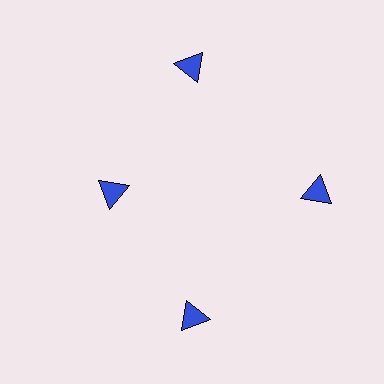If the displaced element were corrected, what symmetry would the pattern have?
It would have 4-fold rotational symmetry — the pattern would map onto itself every 90 degrees.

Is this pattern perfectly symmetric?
No. The 4 blue triangles are arranged in a ring, but one element near the 9 o'clock position is pulled inward toward the center, breaking the 4-fold rotational symmetry.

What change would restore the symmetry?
The symmetry would be restored by moving it outward, back onto the ring so that all 4 triangles sit at equal angles and equal distance from the center.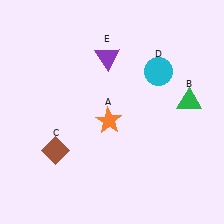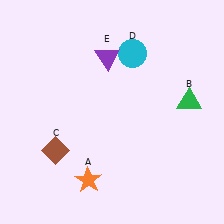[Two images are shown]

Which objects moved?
The objects that moved are: the orange star (A), the cyan circle (D).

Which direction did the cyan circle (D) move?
The cyan circle (D) moved left.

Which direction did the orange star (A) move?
The orange star (A) moved down.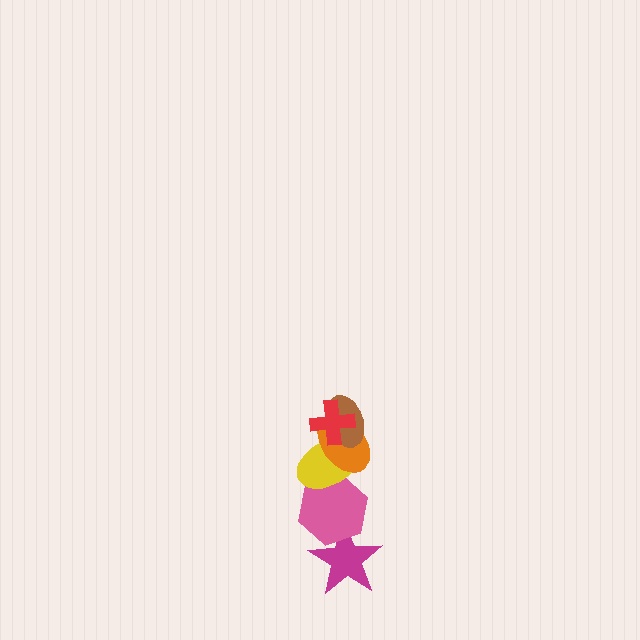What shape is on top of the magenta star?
The pink hexagon is on top of the magenta star.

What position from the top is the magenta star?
The magenta star is 6th from the top.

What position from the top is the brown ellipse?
The brown ellipse is 2nd from the top.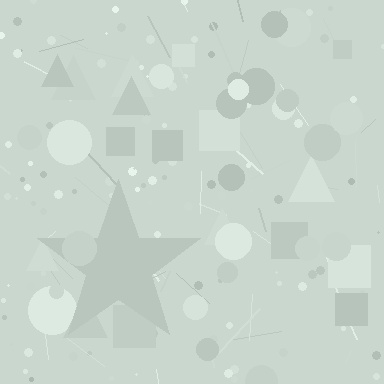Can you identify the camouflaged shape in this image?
The camouflaged shape is a star.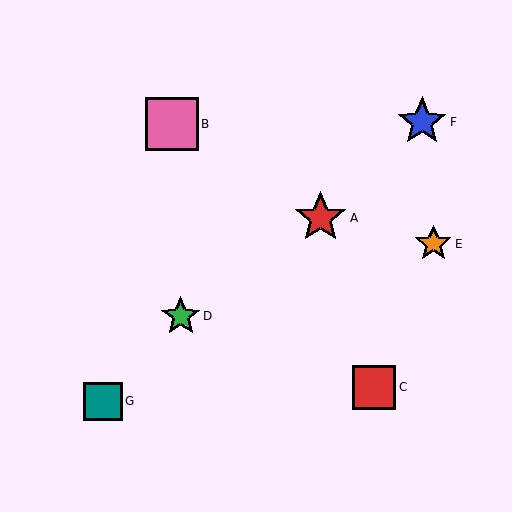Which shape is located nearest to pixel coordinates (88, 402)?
The teal square (labeled G) at (103, 401) is nearest to that location.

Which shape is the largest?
The pink square (labeled B) is the largest.